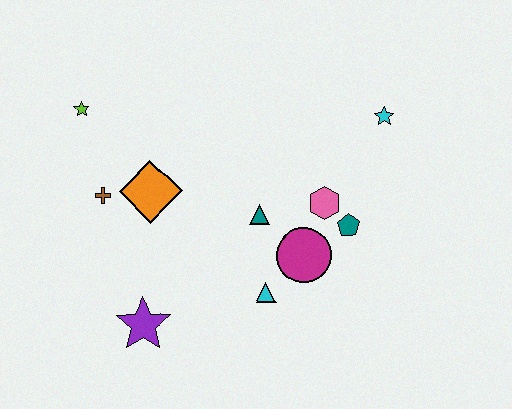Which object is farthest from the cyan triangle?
The lime star is farthest from the cyan triangle.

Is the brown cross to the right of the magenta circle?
No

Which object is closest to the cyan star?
The pink hexagon is closest to the cyan star.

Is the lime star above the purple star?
Yes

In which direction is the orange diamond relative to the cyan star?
The orange diamond is to the left of the cyan star.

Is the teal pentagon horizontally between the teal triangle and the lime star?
No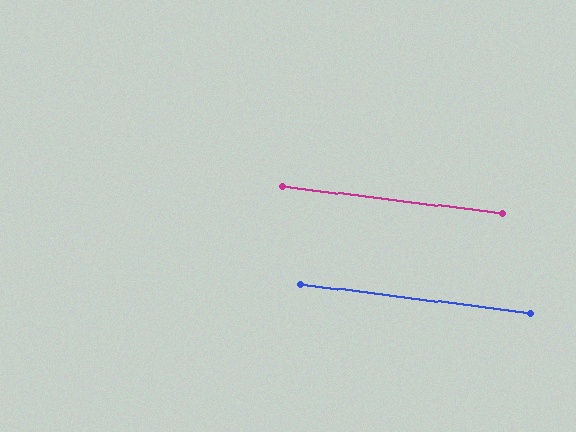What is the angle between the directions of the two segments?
Approximately 0 degrees.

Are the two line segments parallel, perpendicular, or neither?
Parallel — their directions differ by only 0.0°.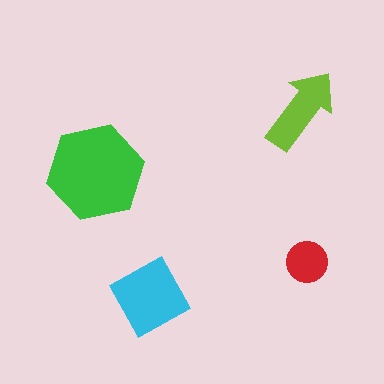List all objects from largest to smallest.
The green hexagon, the cyan square, the lime arrow, the red circle.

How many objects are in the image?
There are 4 objects in the image.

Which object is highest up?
The lime arrow is topmost.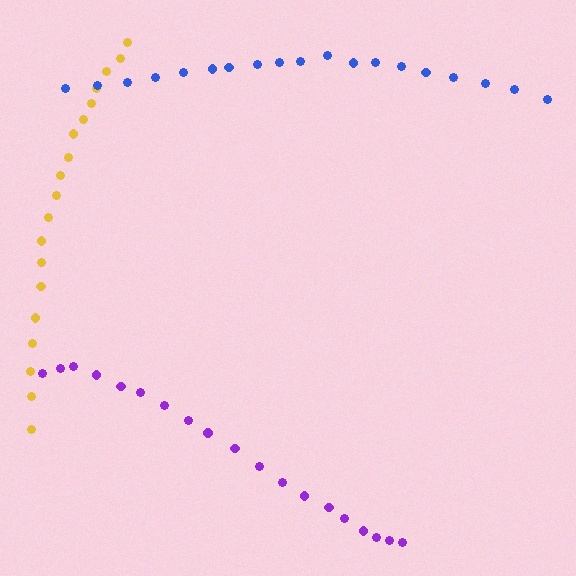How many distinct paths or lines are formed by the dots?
There are 3 distinct paths.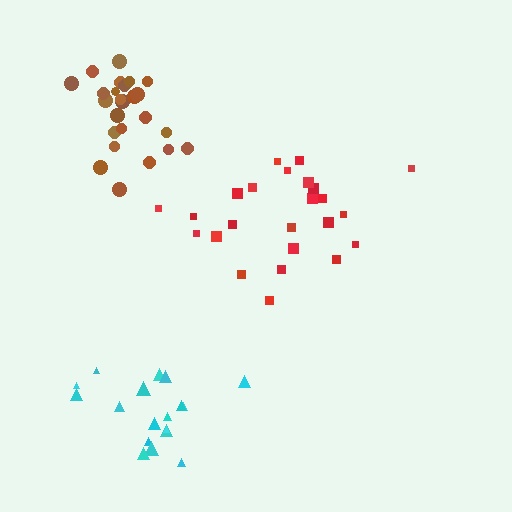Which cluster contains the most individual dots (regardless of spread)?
Brown (25).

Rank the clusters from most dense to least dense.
brown, cyan, red.